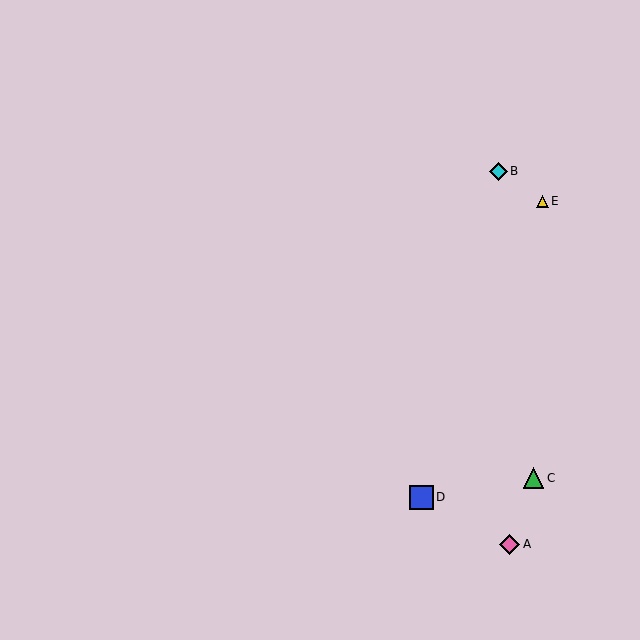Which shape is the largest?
The blue square (labeled D) is the largest.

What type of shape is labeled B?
Shape B is a cyan diamond.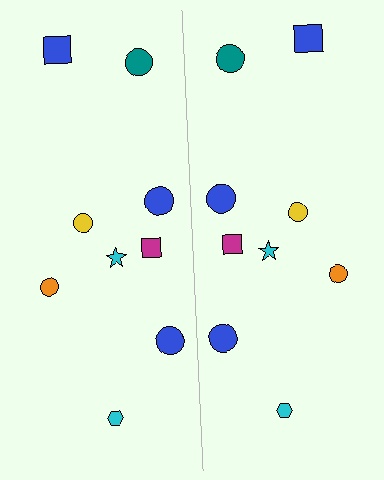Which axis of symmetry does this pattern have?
The pattern has a vertical axis of symmetry running through the center of the image.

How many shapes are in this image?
There are 18 shapes in this image.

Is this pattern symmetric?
Yes, this pattern has bilateral (reflection) symmetry.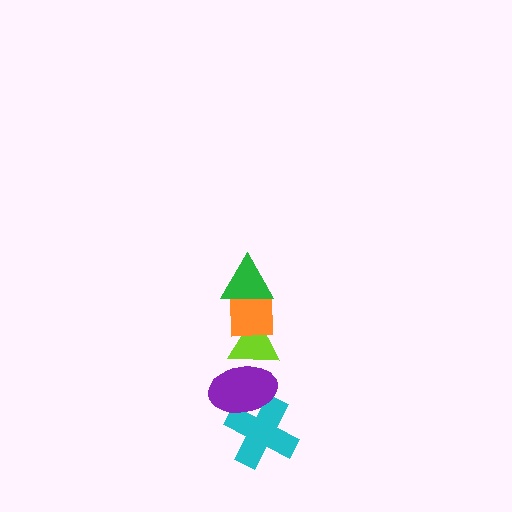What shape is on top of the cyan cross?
The purple ellipse is on top of the cyan cross.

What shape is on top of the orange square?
The green triangle is on top of the orange square.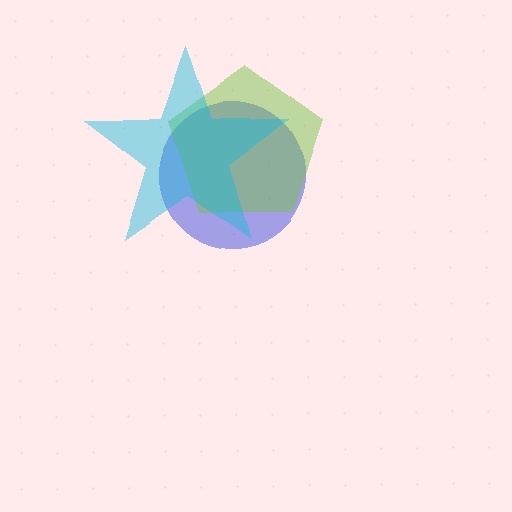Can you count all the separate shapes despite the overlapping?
Yes, there are 3 separate shapes.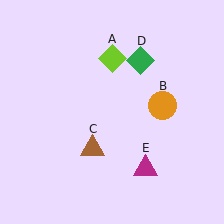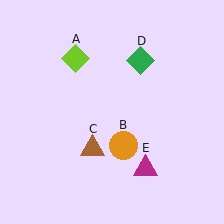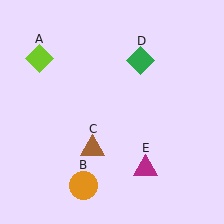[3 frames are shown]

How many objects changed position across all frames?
2 objects changed position: lime diamond (object A), orange circle (object B).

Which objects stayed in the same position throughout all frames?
Brown triangle (object C) and green diamond (object D) and magenta triangle (object E) remained stationary.